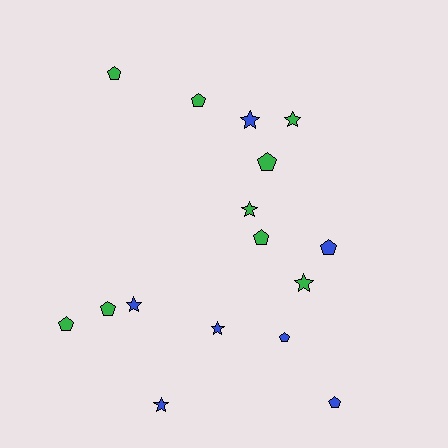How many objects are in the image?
There are 16 objects.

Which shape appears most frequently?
Pentagon, with 9 objects.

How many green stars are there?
There are 3 green stars.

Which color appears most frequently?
Green, with 9 objects.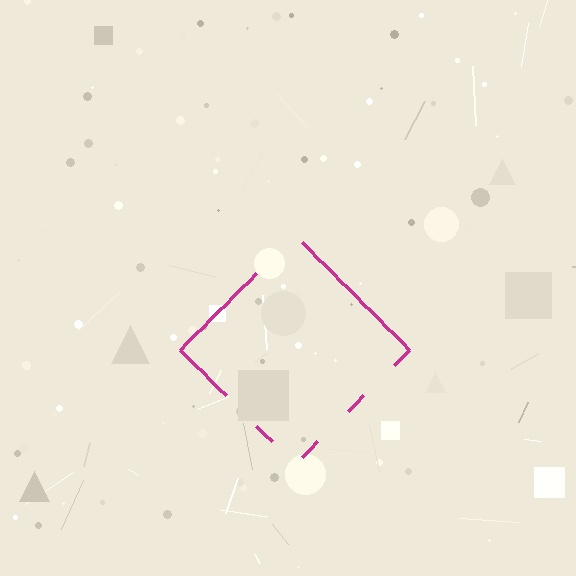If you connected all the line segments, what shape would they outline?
They would outline a diamond.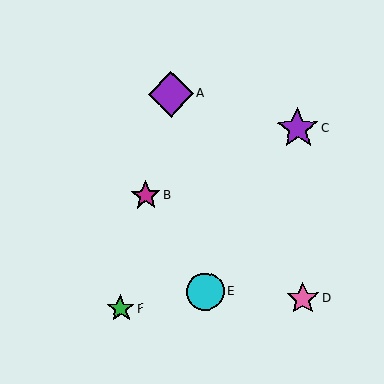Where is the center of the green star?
The center of the green star is at (121, 309).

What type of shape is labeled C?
Shape C is a purple star.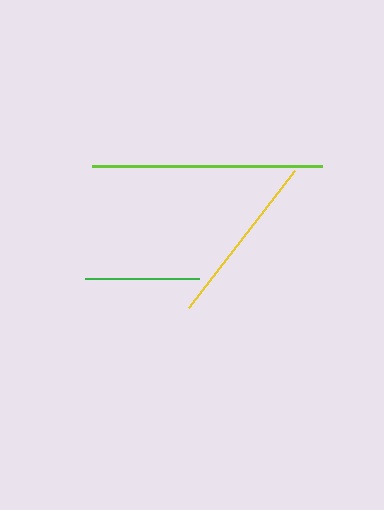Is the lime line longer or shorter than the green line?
The lime line is longer than the green line.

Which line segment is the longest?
The lime line is the longest at approximately 230 pixels.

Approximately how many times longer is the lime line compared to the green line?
The lime line is approximately 2.0 times the length of the green line.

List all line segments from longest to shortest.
From longest to shortest: lime, yellow, green.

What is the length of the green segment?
The green segment is approximately 114 pixels long.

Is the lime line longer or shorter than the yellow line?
The lime line is longer than the yellow line.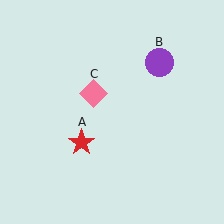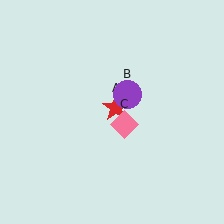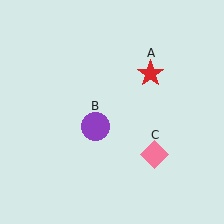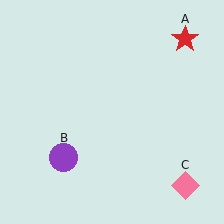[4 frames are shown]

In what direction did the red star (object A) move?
The red star (object A) moved up and to the right.